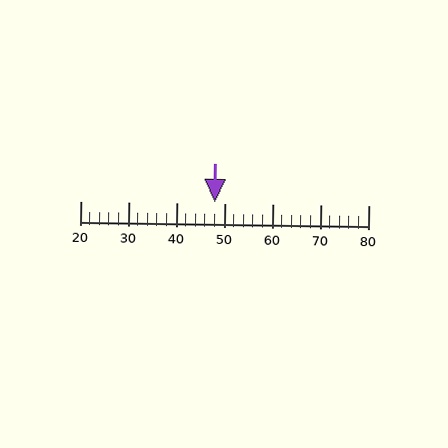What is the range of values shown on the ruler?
The ruler shows values from 20 to 80.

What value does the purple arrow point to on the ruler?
The purple arrow points to approximately 48.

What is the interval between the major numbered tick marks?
The major tick marks are spaced 10 units apart.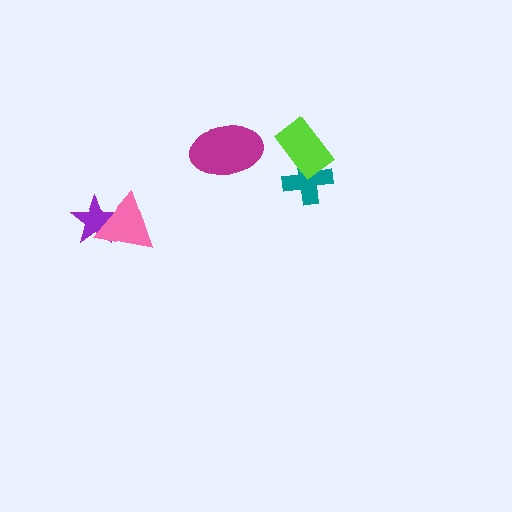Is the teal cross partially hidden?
Yes, it is partially covered by another shape.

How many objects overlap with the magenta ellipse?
0 objects overlap with the magenta ellipse.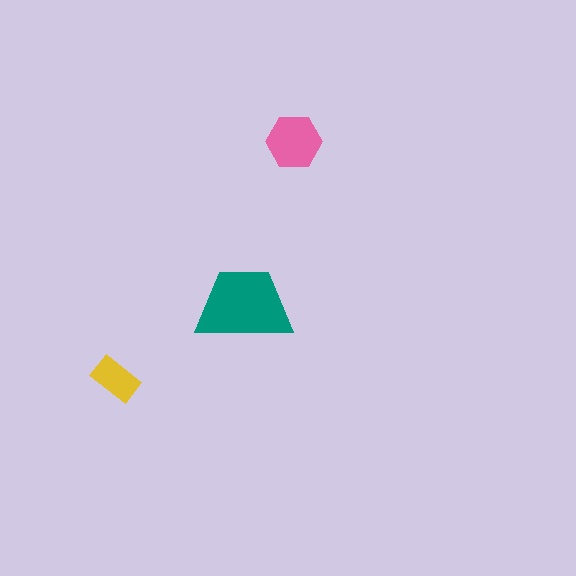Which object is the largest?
The teal trapezoid.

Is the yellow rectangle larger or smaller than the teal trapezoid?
Smaller.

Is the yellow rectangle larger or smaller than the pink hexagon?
Smaller.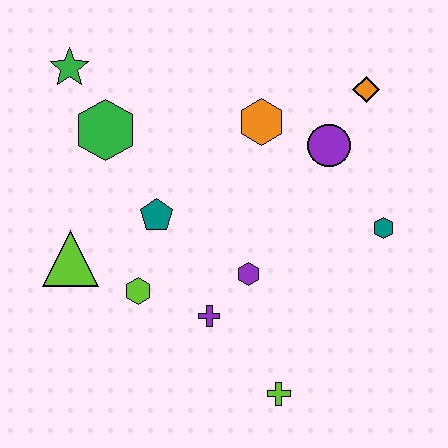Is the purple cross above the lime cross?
Yes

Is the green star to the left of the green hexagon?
Yes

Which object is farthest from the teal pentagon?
The orange diamond is farthest from the teal pentagon.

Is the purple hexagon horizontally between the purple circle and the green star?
Yes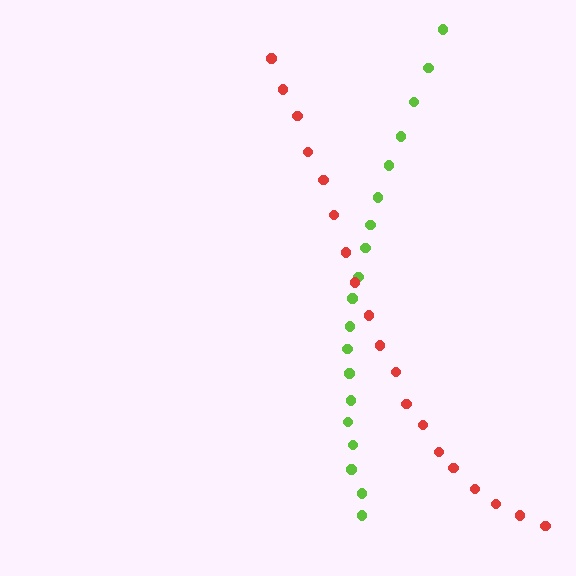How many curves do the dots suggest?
There are 2 distinct paths.